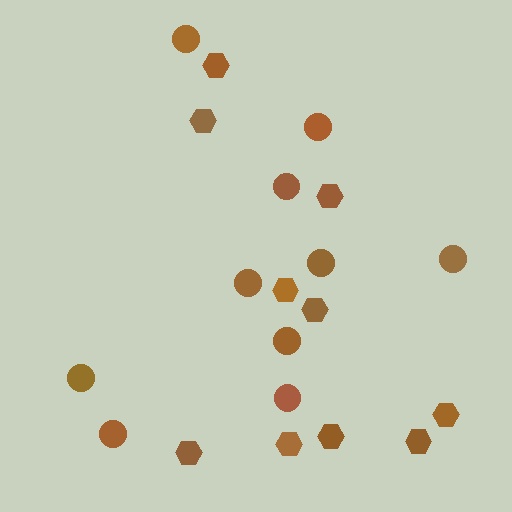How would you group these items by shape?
There are 2 groups: one group of circles (10) and one group of hexagons (10).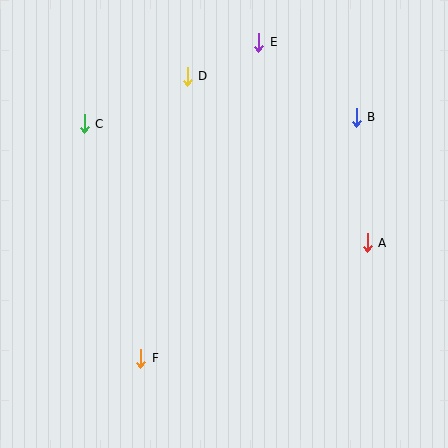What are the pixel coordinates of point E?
Point E is at (259, 42).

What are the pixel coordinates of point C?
Point C is at (84, 124).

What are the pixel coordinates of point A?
Point A is at (367, 243).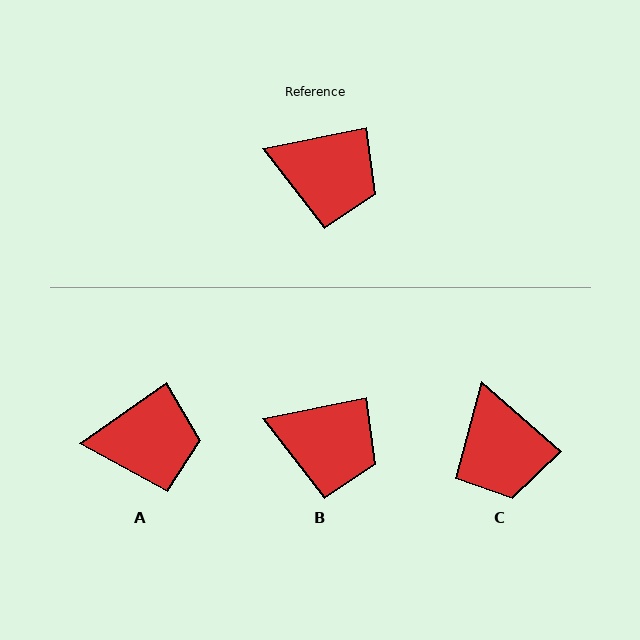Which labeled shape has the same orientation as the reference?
B.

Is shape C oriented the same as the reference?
No, it is off by about 53 degrees.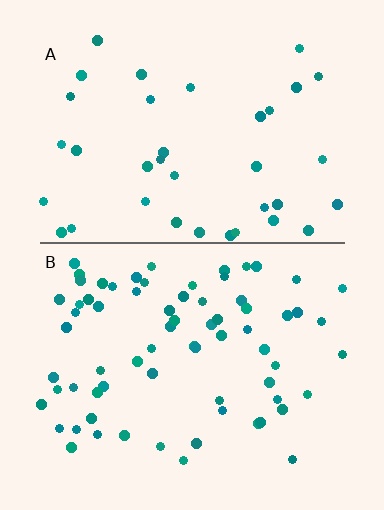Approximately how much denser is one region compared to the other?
Approximately 1.9× — region B over region A.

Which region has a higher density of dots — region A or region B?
B (the bottom).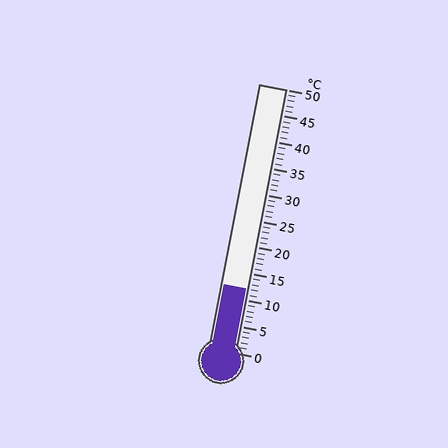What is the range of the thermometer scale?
The thermometer scale ranges from 0°C to 50°C.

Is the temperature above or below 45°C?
The temperature is below 45°C.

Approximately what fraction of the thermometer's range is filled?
The thermometer is filled to approximately 25% of its range.